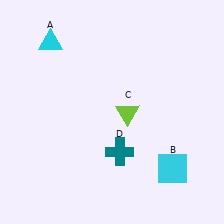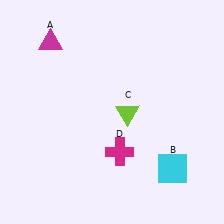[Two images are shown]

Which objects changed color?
A changed from cyan to magenta. D changed from teal to magenta.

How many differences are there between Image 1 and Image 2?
There are 2 differences between the two images.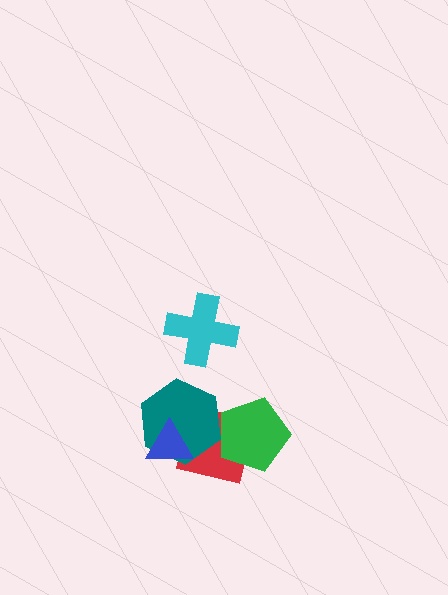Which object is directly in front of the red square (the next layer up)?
The green pentagon is directly in front of the red square.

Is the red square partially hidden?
Yes, it is partially covered by another shape.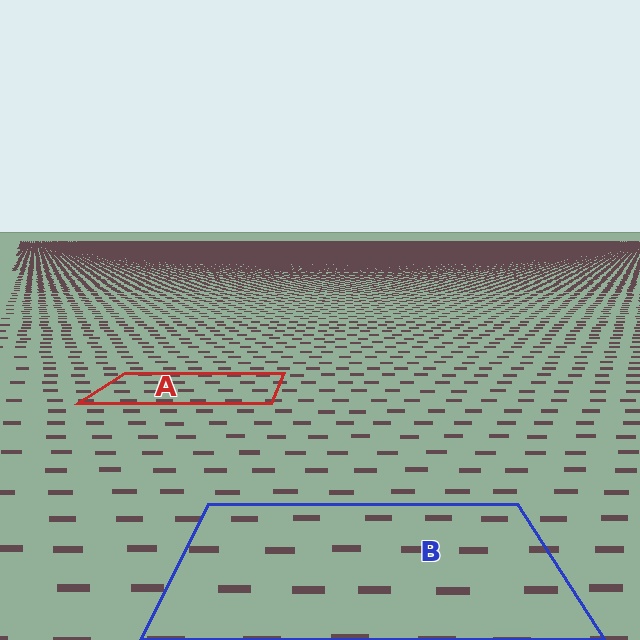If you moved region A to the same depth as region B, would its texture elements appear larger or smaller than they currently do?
They would appear larger. At a closer depth, the same texture elements are projected at a bigger on-screen size.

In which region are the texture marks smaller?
The texture marks are smaller in region A, because it is farther away.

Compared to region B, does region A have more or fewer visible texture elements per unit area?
Region A has more texture elements per unit area — they are packed more densely because it is farther away.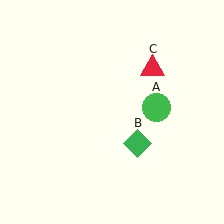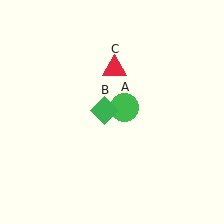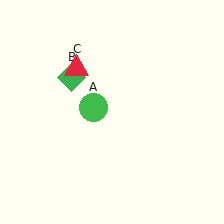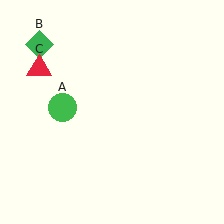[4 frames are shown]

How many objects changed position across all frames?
3 objects changed position: green circle (object A), green diamond (object B), red triangle (object C).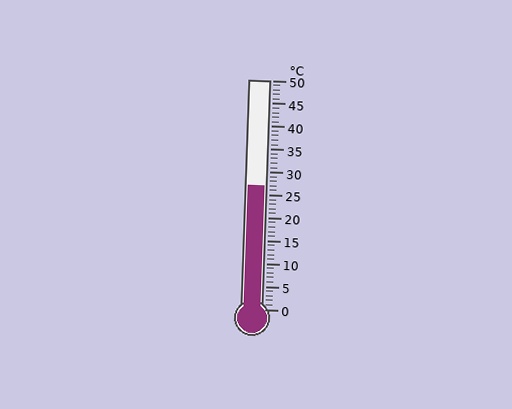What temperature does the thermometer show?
The thermometer shows approximately 27°C.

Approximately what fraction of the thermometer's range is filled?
The thermometer is filled to approximately 55% of its range.